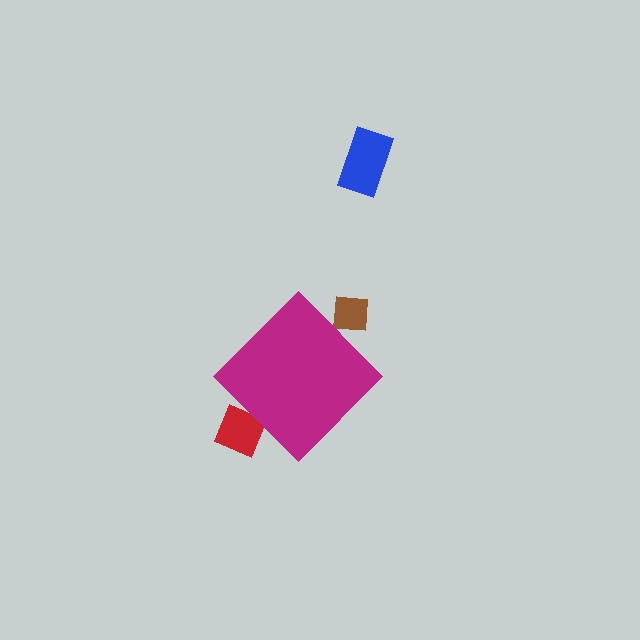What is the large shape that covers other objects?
A magenta diamond.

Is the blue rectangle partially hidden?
No, the blue rectangle is fully visible.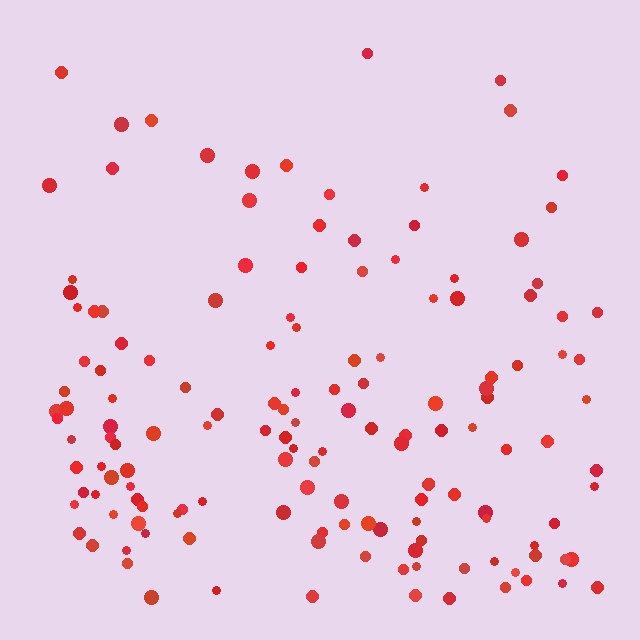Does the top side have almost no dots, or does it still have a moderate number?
Still a moderate number, just noticeably fewer than the bottom.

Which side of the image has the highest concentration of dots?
The bottom.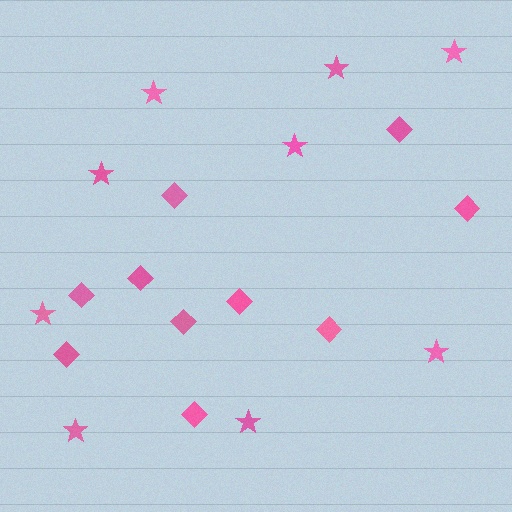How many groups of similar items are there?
There are 2 groups: one group of stars (9) and one group of diamonds (10).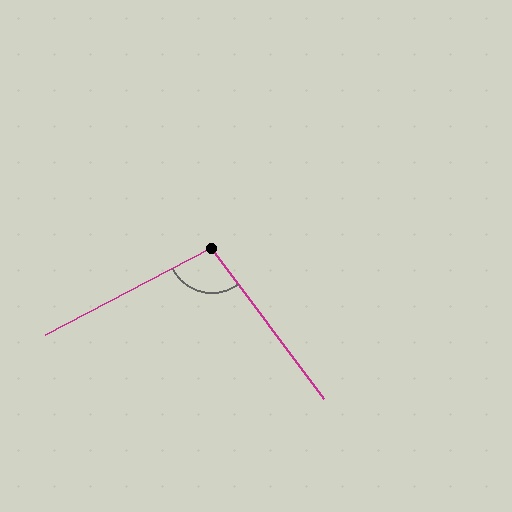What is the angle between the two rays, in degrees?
Approximately 99 degrees.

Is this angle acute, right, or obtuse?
It is obtuse.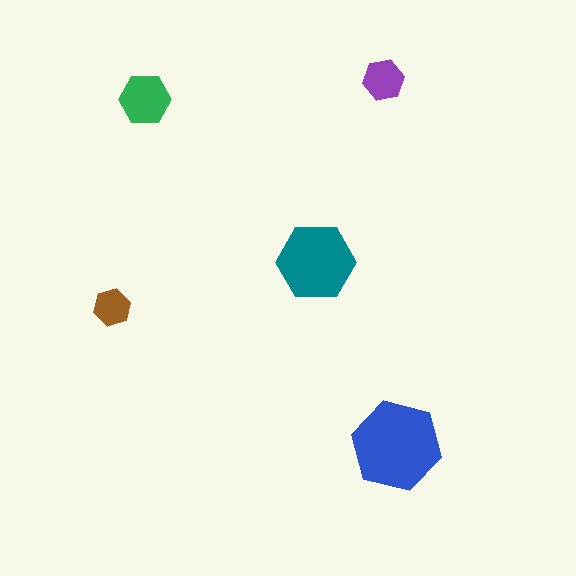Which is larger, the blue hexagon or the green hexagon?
The blue one.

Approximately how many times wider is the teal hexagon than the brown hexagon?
About 2 times wider.